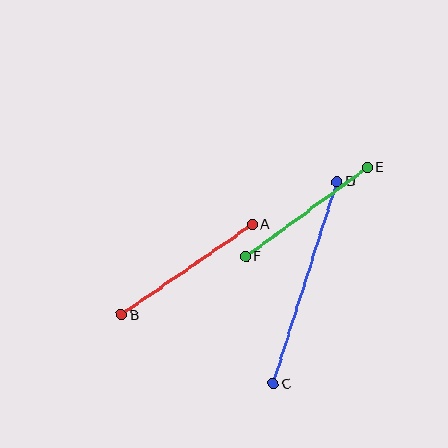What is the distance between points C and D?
The distance is approximately 212 pixels.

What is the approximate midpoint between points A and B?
The midpoint is at approximately (187, 270) pixels.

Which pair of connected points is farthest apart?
Points C and D are farthest apart.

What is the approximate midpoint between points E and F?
The midpoint is at approximately (306, 212) pixels.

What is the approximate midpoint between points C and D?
The midpoint is at approximately (305, 283) pixels.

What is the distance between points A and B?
The distance is approximately 159 pixels.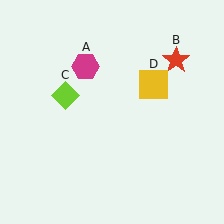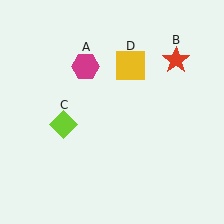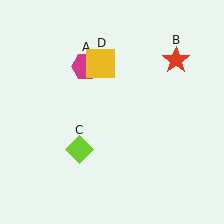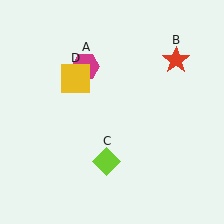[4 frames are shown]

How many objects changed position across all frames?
2 objects changed position: lime diamond (object C), yellow square (object D).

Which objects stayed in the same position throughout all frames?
Magenta hexagon (object A) and red star (object B) remained stationary.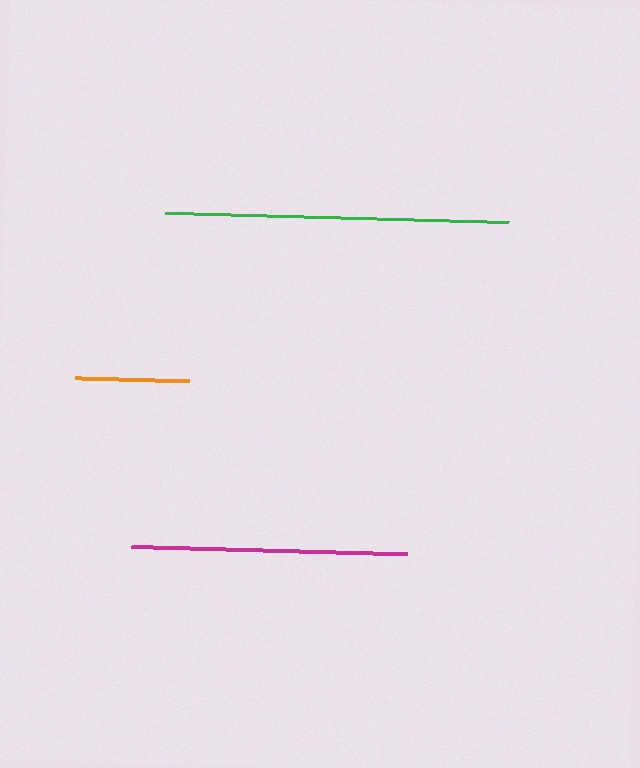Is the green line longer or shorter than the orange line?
The green line is longer than the orange line.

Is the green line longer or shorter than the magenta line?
The green line is longer than the magenta line.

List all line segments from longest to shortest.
From longest to shortest: green, magenta, orange.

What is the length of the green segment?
The green segment is approximately 344 pixels long.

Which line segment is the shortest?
The orange line is the shortest at approximately 115 pixels.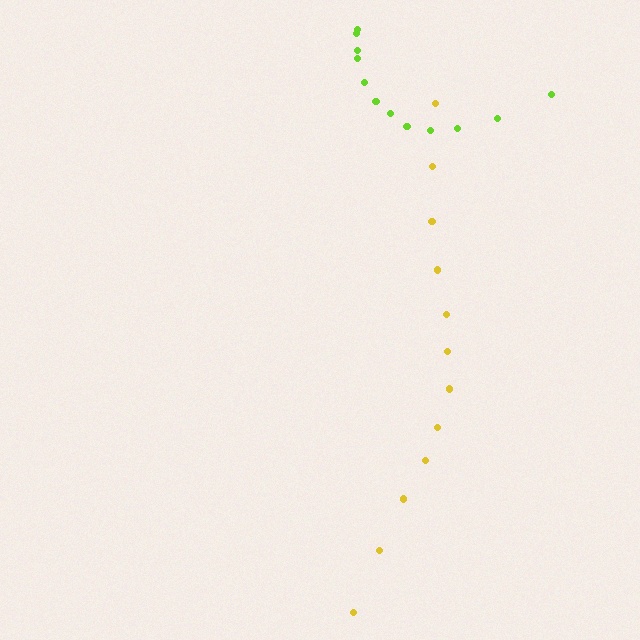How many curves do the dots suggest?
There are 2 distinct paths.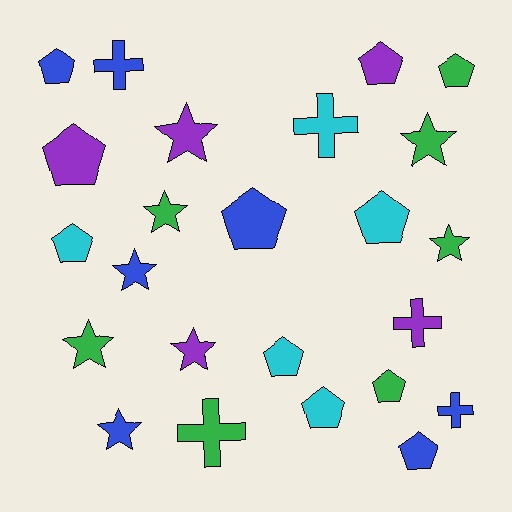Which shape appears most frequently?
Pentagon, with 11 objects.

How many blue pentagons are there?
There are 3 blue pentagons.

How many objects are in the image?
There are 24 objects.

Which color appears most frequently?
Blue, with 7 objects.